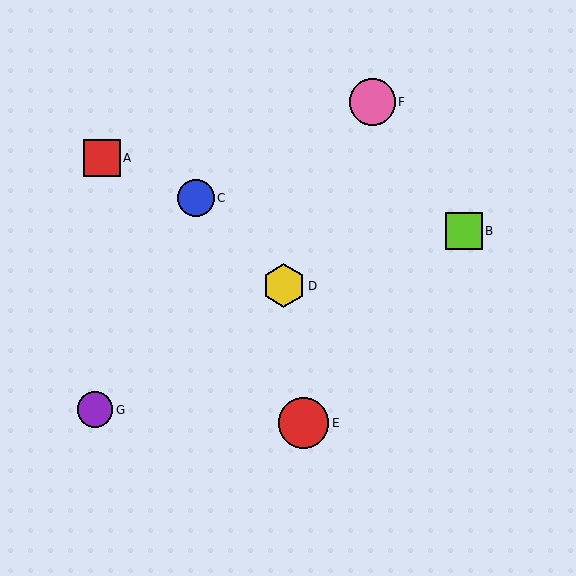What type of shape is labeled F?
Shape F is a pink circle.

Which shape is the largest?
The red circle (labeled E) is the largest.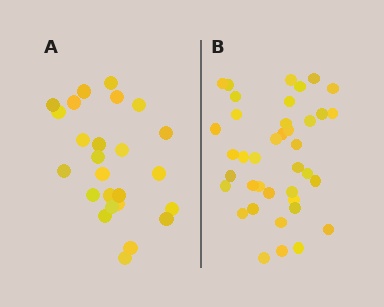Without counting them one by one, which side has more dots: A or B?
Region B (the right region) has more dots.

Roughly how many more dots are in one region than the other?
Region B has approximately 15 more dots than region A.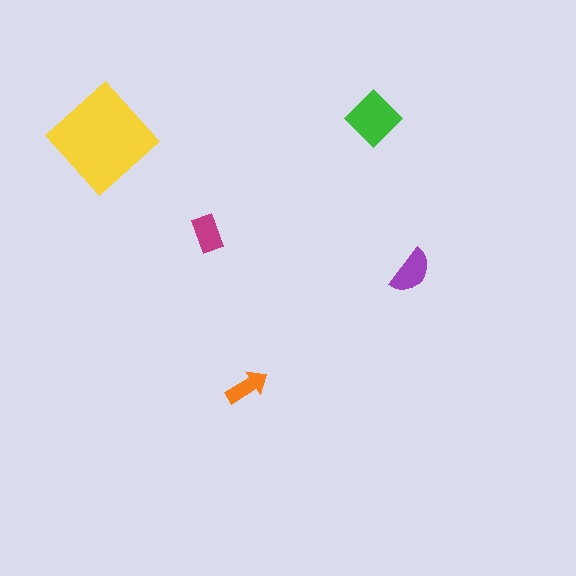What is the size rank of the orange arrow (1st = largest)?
5th.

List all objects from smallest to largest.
The orange arrow, the magenta rectangle, the purple semicircle, the green diamond, the yellow diamond.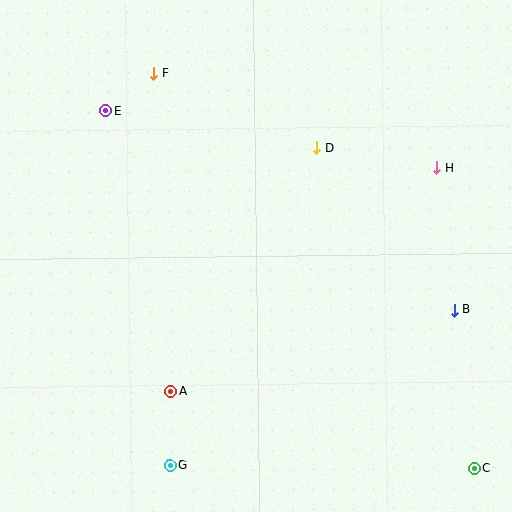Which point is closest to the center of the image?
Point D at (316, 148) is closest to the center.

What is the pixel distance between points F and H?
The distance between F and H is 298 pixels.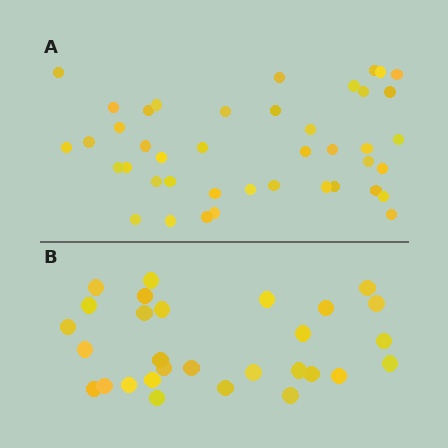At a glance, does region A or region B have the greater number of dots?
Region A (the top region) has more dots.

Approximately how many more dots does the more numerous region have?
Region A has approximately 15 more dots than region B.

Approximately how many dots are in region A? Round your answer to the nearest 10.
About 40 dots. (The exact count is 42, which rounds to 40.)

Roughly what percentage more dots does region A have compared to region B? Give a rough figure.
About 45% more.